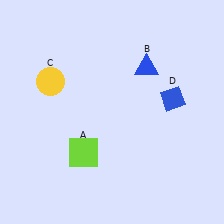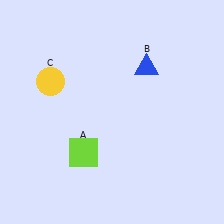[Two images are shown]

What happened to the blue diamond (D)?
The blue diamond (D) was removed in Image 2. It was in the top-right area of Image 1.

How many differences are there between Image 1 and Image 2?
There is 1 difference between the two images.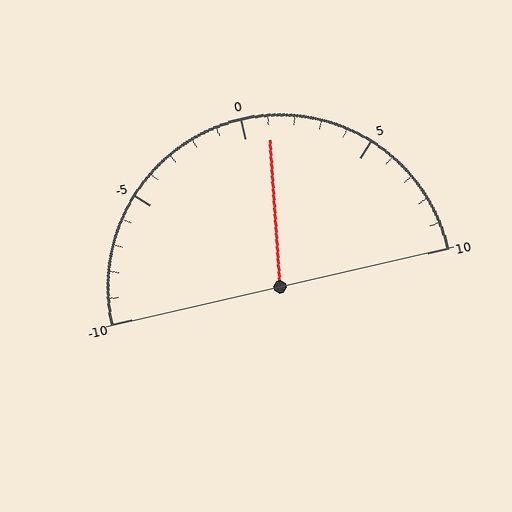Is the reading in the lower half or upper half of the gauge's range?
The reading is in the upper half of the range (-10 to 10).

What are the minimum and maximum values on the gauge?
The gauge ranges from -10 to 10.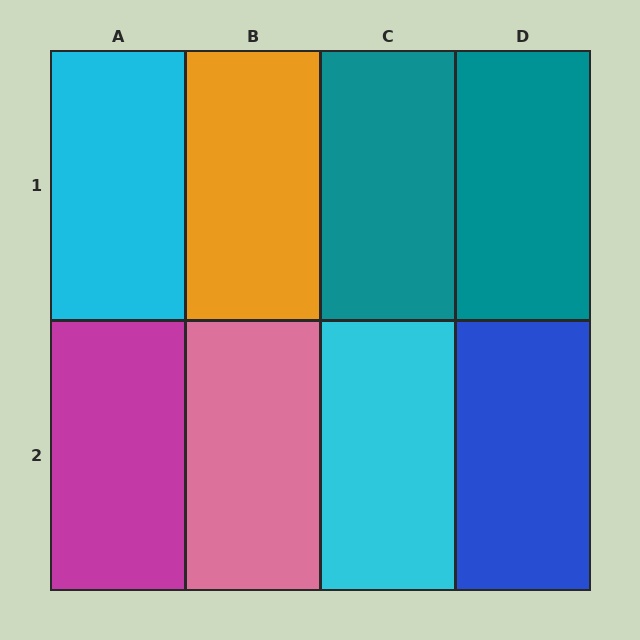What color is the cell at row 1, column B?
Orange.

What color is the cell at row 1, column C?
Teal.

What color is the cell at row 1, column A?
Cyan.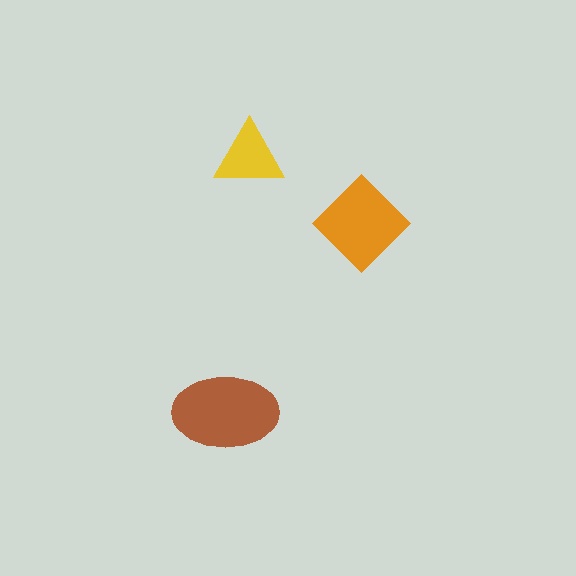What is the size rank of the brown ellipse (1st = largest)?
1st.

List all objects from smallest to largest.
The yellow triangle, the orange diamond, the brown ellipse.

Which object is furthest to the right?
The orange diamond is rightmost.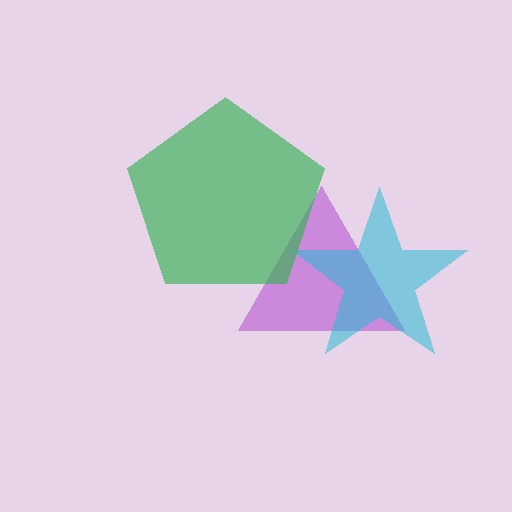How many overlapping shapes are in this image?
There are 3 overlapping shapes in the image.